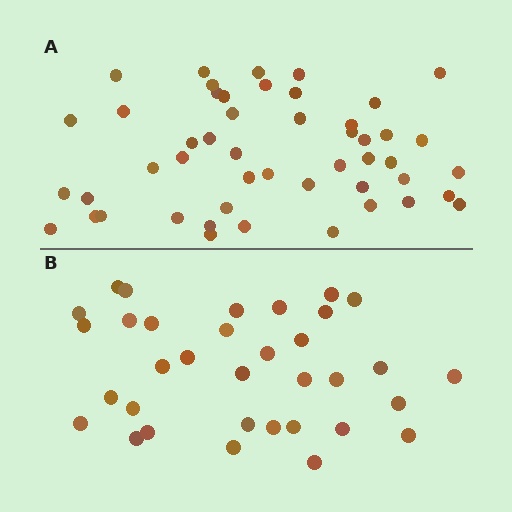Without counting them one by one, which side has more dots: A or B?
Region A (the top region) has more dots.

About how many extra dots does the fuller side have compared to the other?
Region A has approximately 15 more dots than region B.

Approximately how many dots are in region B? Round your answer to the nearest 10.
About 30 dots. (The exact count is 34, which rounds to 30.)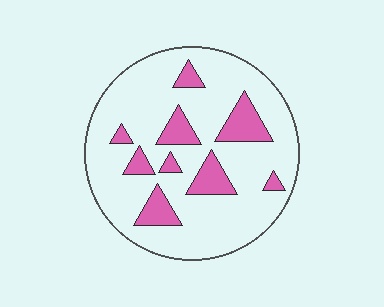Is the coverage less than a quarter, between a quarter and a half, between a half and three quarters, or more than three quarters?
Less than a quarter.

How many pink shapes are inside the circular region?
9.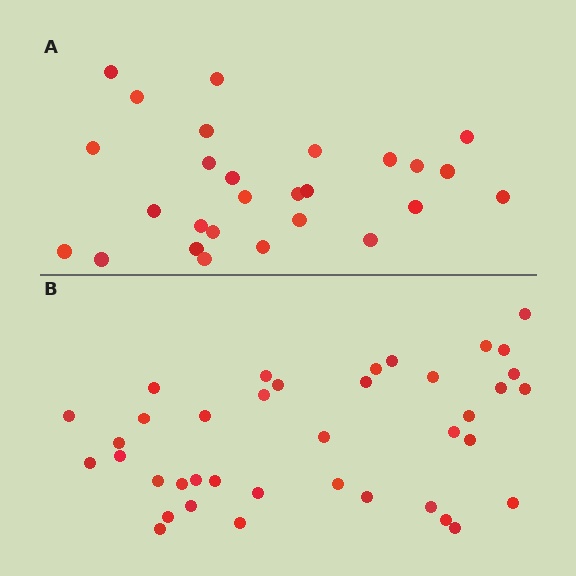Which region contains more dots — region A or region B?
Region B (the bottom region) has more dots.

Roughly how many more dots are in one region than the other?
Region B has roughly 12 or so more dots than region A.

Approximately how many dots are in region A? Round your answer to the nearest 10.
About 30 dots. (The exact count is 27, which rounds to 30.)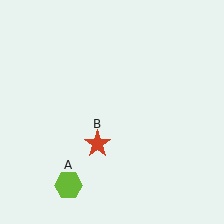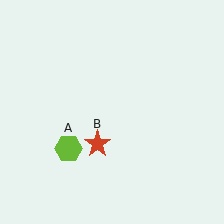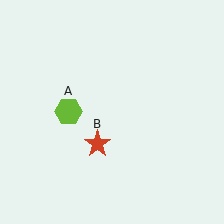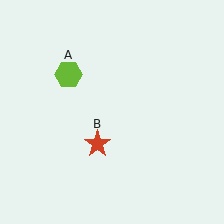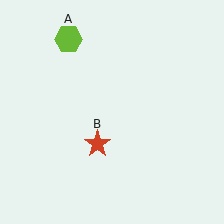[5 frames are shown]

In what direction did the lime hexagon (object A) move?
The lime hexagon (object A) moved up.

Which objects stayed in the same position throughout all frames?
Red star (object B) remained stationary.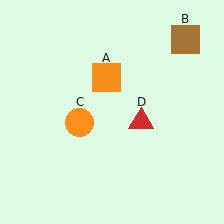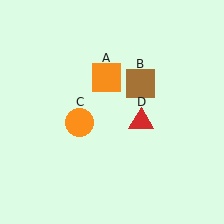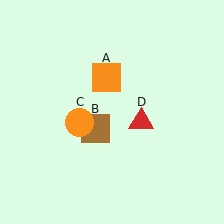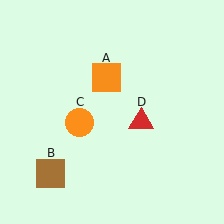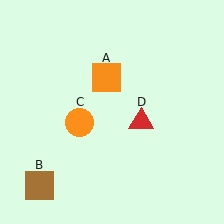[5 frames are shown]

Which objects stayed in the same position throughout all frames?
Orange square (object A) and orange circle (object C) and red triangle (object D) remained stationary.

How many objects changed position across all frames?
1 object changed position: brown square (object B).